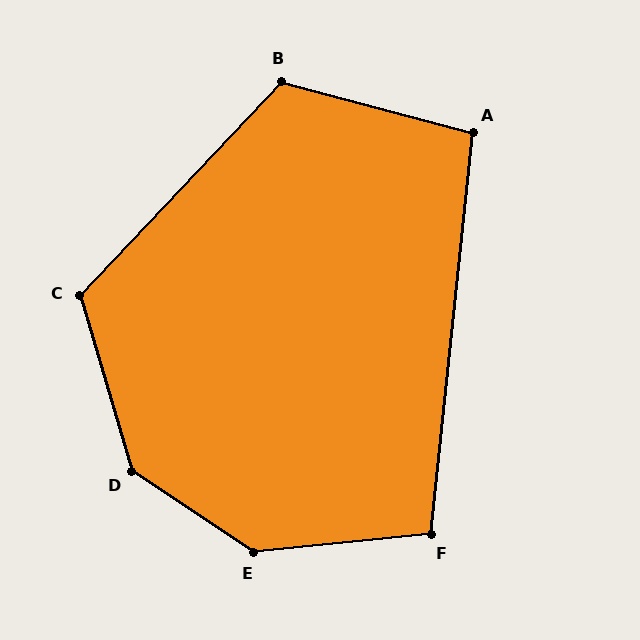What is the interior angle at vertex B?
Approximately 118 degrees (obtuse).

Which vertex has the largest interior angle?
E, at approximately 141 degrees.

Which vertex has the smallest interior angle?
A, at approximately 99 degrees.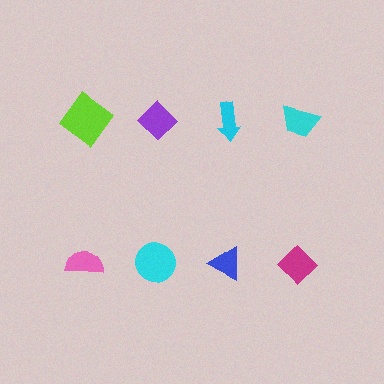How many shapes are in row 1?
4 shapes.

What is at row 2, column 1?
A pink semicircle.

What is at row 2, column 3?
A blue triangle.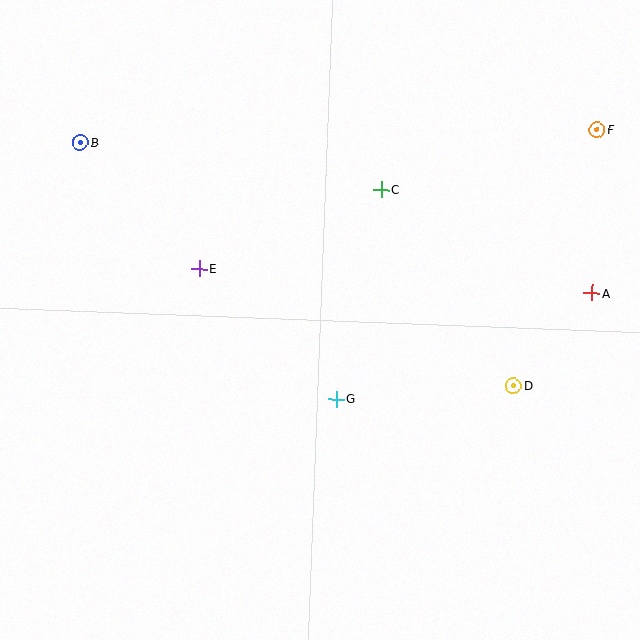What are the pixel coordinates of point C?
Point C is at (381, 189).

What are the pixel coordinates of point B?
Point B is at (81, 143).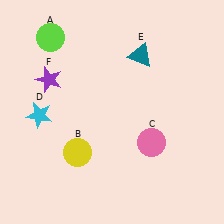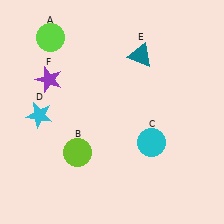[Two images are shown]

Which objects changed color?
B changed from yellow to lime. C changed from pink to cyan.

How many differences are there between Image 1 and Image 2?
There are 2 differences between the two images.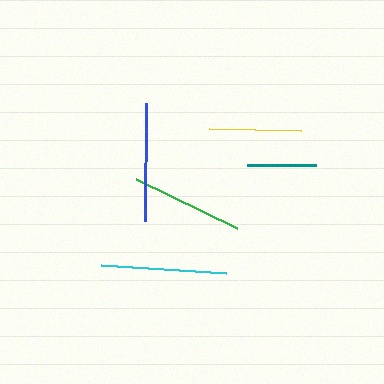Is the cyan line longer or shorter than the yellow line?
The cyan line is longer than the yellow line.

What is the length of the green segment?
The green segment is approximately 112 pixels long.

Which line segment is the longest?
The cyan line is the longest at approximately 126 pixels.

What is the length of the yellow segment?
The yellow segment is approximately 92 pixels long.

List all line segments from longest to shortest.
From longest to shortest: cyan, blue, green, yellow, teal.